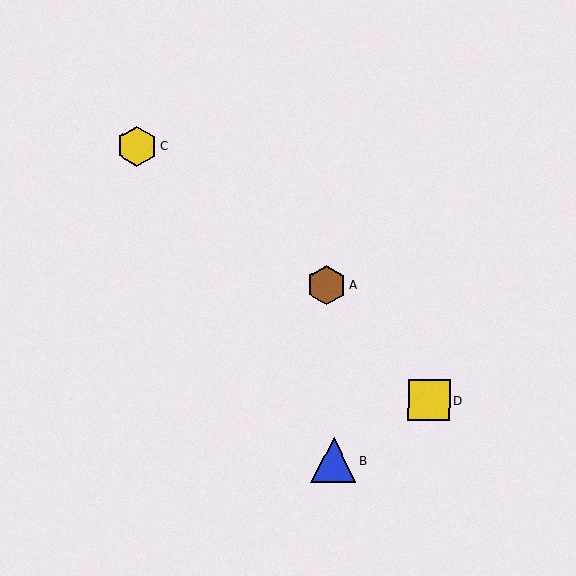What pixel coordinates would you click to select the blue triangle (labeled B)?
Click at (334, 460) to select the blue triangle B.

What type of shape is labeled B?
Shape B is a blue triangle.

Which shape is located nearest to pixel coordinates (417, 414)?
The yellow square (labeled D) at (429, 400) is nearest to that location.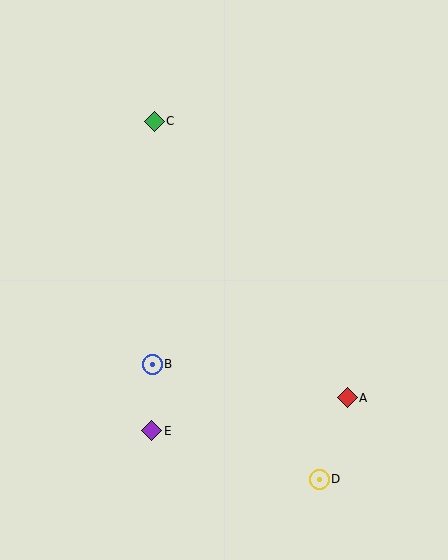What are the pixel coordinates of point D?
Point D is at (319, 479).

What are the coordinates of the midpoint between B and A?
The midpoint between B and A is at (250, 381).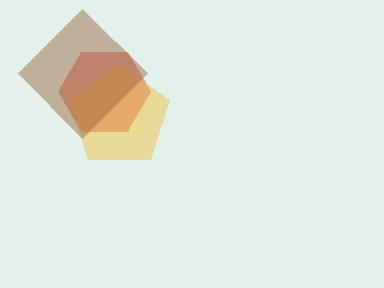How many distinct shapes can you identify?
There are 3 distinct shapes: a red hexagon, a yellow pentagon, a brown diamond.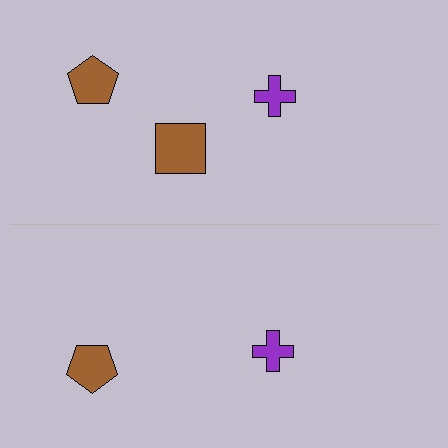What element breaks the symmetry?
A brown square is missing from the bottom side.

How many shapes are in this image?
There are 5 shapes in this image.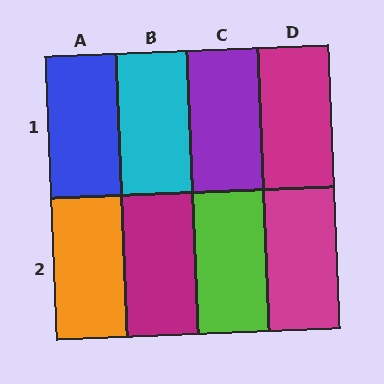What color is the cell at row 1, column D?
Magenta.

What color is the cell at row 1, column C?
Purple.